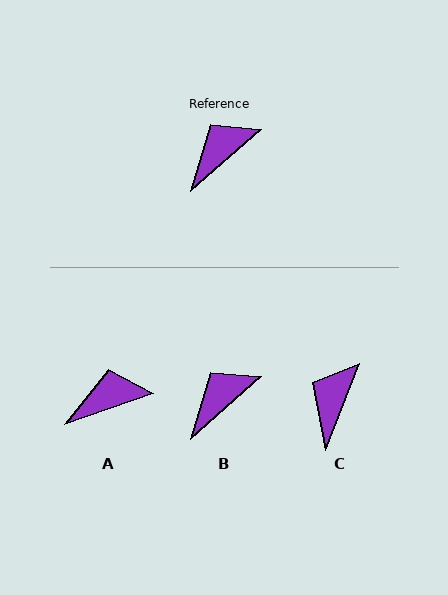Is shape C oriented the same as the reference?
No, it is off by about 27 degrees.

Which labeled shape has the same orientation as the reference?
B.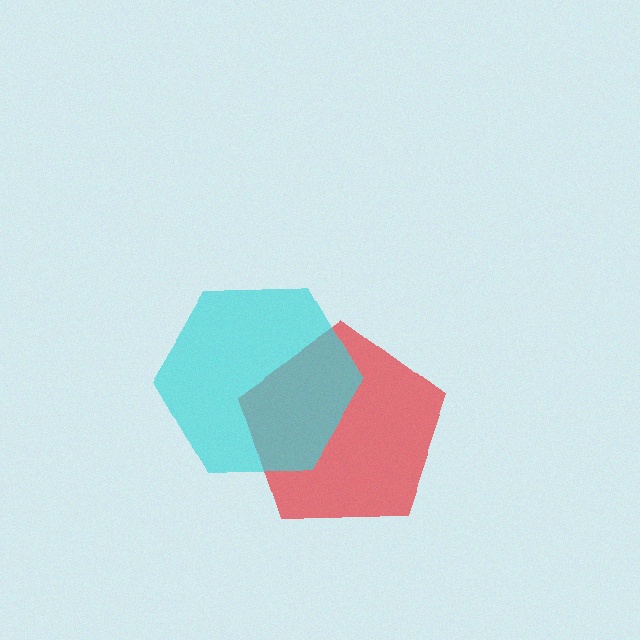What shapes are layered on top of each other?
The layered shapes are: a red pentagon, a cyan hexagon.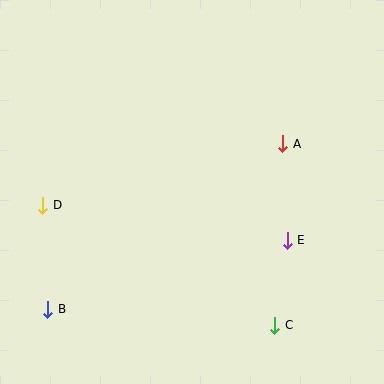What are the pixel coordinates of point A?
Point A is at (283, 144).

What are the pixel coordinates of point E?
Point E is at (287, 240).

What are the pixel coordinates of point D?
Point D is at (43, 205).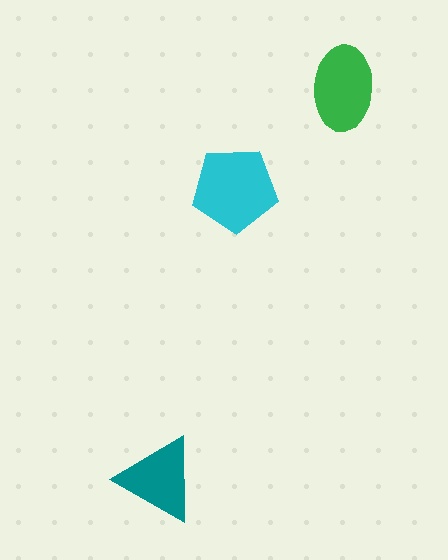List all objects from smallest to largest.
The teal triangle, the green ellipse, the cyan pentagon.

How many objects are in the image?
There are 3 objects in the image.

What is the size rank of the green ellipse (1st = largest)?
2nd.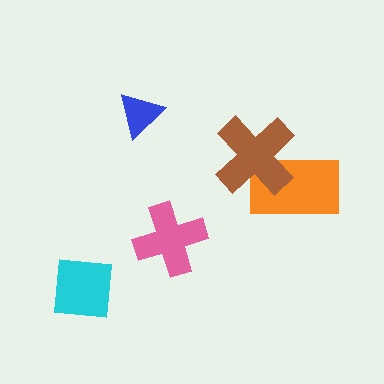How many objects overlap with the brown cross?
1 object overlaps with the brown cross.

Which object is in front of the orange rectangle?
The brown cross is in front of the orange rectangle.